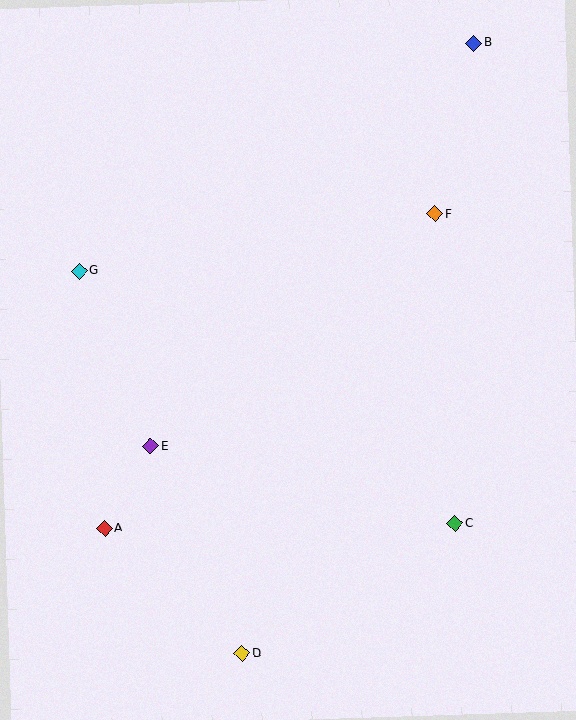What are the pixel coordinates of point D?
Point D is at (242, 653).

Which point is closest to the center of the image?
Point E at (150, 446) is closest to the center.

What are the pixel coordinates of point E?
Point E is at (150, 446).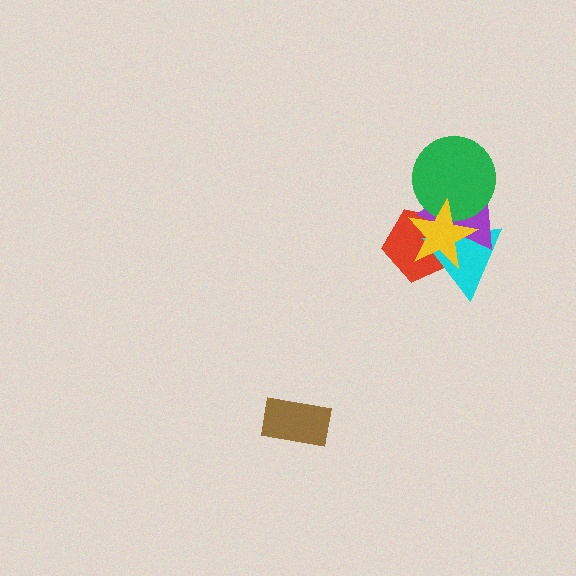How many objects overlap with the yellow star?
4 objects overlap with the yellow star.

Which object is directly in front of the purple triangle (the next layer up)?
The green circle is directly in front of the purple triangle.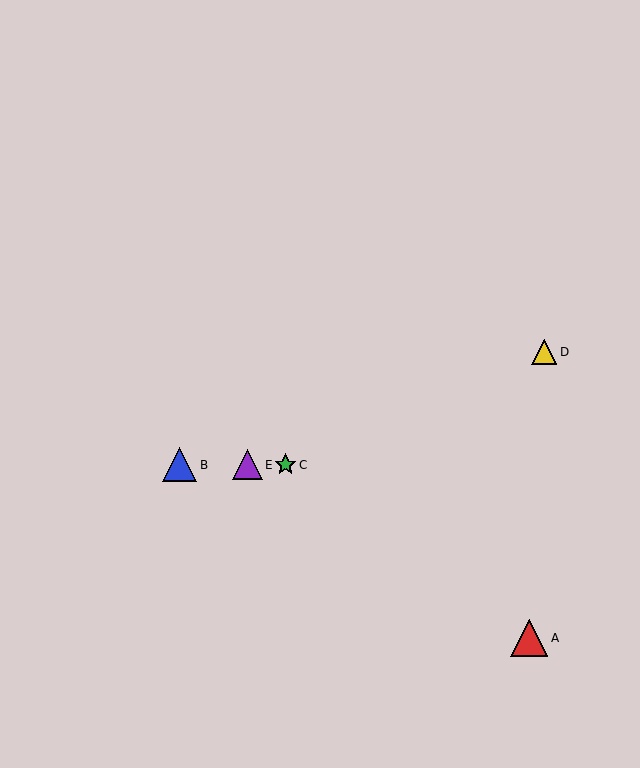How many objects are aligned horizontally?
3 objects (B, C, E) are aligned horizontally.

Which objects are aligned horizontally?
Objects B, C, E are aligned horizontally.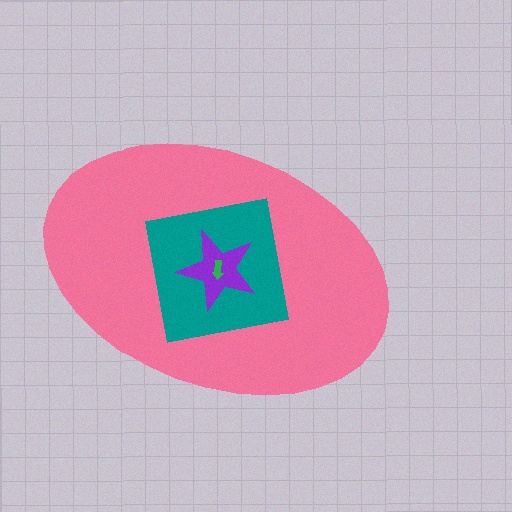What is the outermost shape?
The pink ellipse.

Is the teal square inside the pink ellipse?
Yes.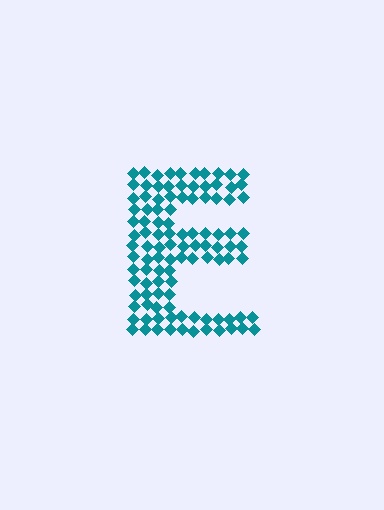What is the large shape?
The large shape is the letter E.